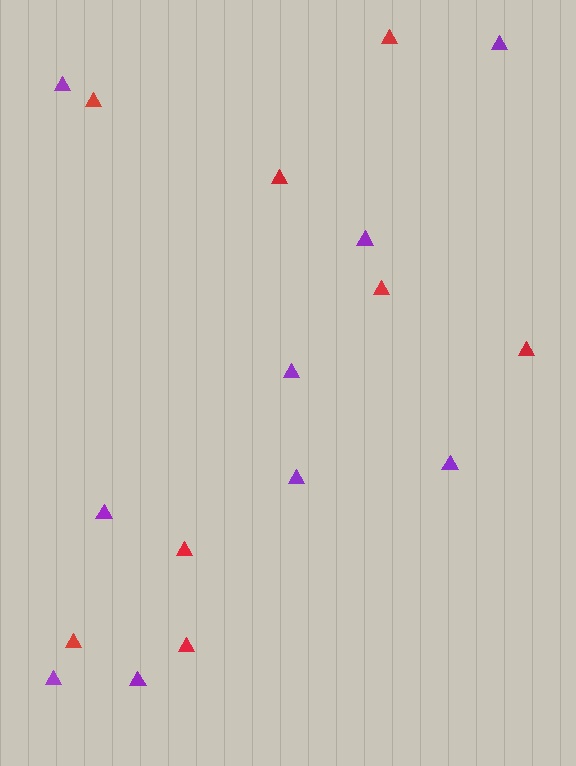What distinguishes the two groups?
There are 2 groups: one group of purple triangles (9) and one group of red triangles (8).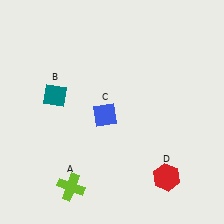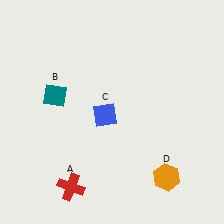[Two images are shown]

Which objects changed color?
A changed from lime to red. D changed from red to orange.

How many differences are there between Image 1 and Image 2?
There are 2 differences between the two images.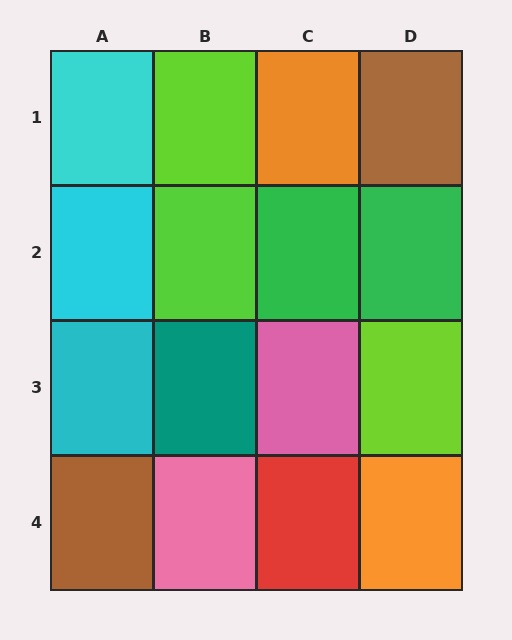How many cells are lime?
3 cells are lime.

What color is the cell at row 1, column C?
Orange.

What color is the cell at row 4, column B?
Pink.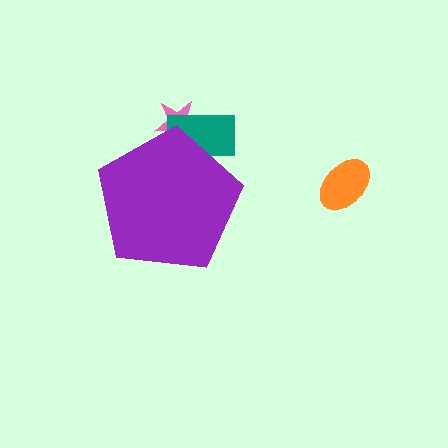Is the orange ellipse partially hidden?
No, the orange ellipse is fully visible.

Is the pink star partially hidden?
Yes, the pink star is partially hidden behind the purple pentagon.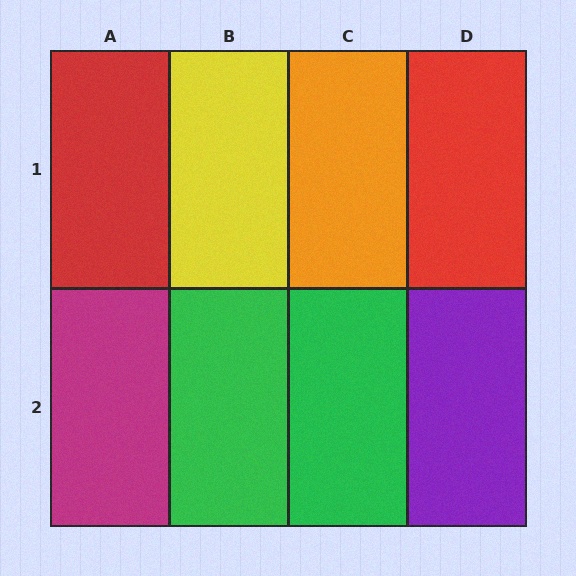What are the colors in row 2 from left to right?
Magenta, green, green, purple.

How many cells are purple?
1 cell is purple.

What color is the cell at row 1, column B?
Yellow.